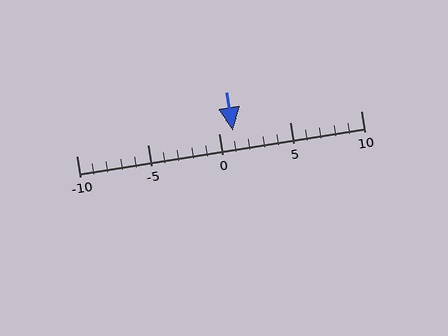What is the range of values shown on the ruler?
The ruler shows values from -10 to 10.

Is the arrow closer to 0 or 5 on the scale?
The arrow is closer to 0.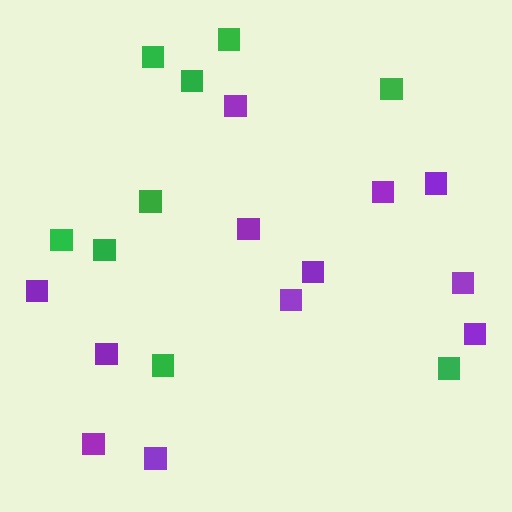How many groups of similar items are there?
There are 2 groups: one group of purple squares (12) and one group of green squares (9).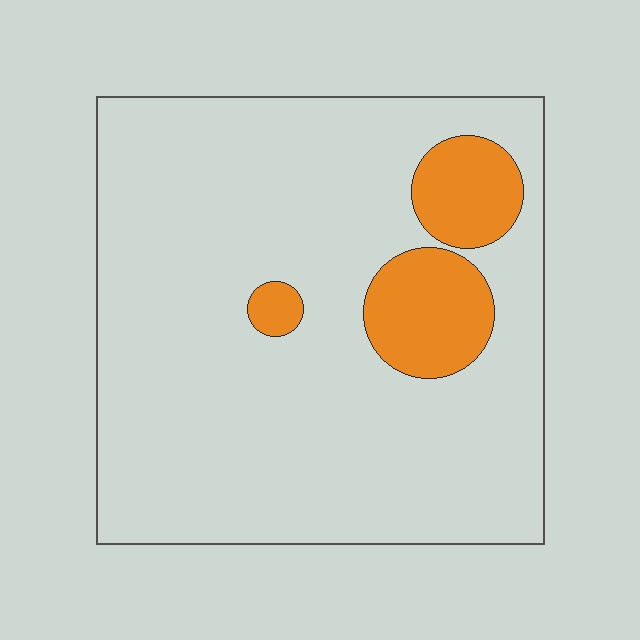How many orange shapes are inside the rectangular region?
3.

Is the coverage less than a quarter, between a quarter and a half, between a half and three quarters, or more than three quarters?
Less than a quarter.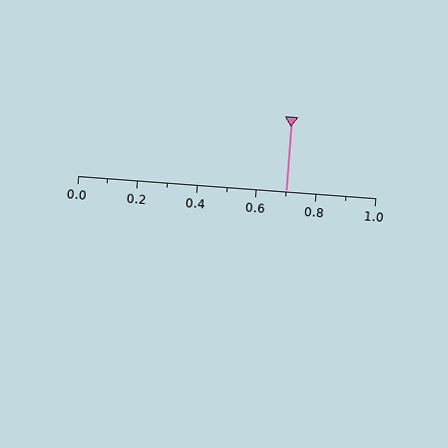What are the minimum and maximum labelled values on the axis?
The axis runs from 0.0 to 1.0.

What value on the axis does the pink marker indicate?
The marker indicates approximately 0.7.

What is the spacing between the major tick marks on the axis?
The major ticks are spaced 0.2 apart.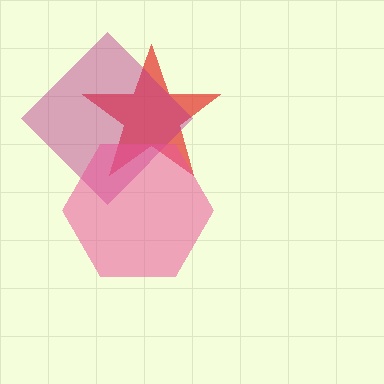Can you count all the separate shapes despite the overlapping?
Yes, there are 3 separate shapes.